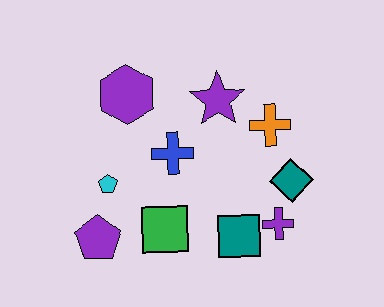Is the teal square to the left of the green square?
No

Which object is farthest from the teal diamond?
The purple pentagon is farthest from the teal diamond.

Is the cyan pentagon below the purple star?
Yes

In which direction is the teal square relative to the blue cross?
The teal square is below the blue cross.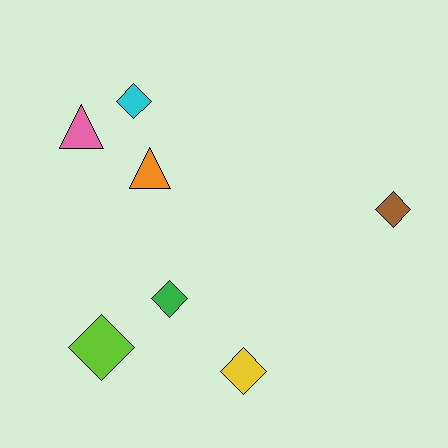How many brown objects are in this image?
There is 1 brown object.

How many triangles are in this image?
There are 2 triangles.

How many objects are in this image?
There are 7 objects.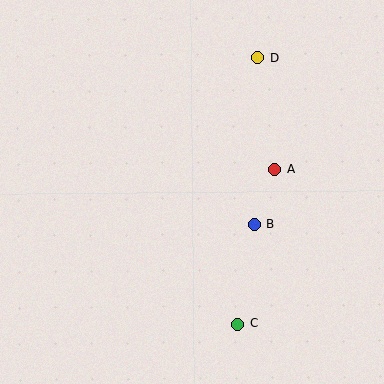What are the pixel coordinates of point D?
Point D is at (258, 58).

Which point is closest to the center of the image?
Point B at (254, 225) is closest to the center.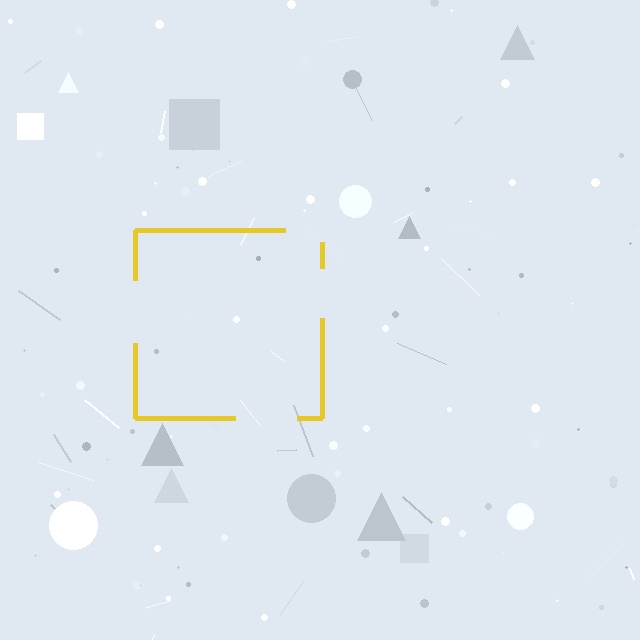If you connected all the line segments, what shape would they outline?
They would outline a square.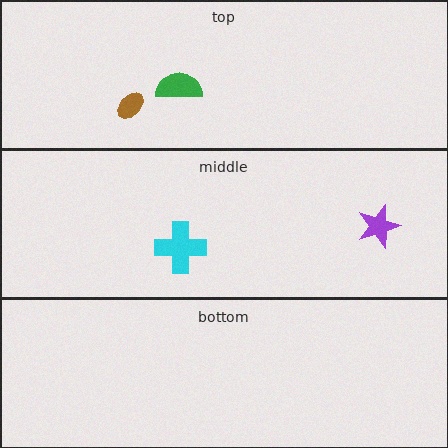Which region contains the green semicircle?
The top region.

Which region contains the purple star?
The middle region.